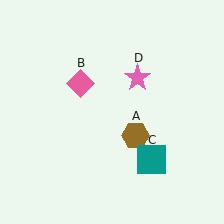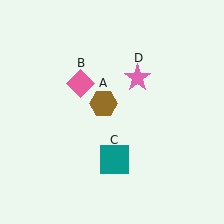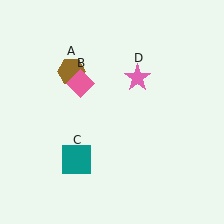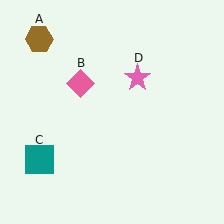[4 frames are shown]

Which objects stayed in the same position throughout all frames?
Pink diamond (object B) and pink star (object D) remained stationary.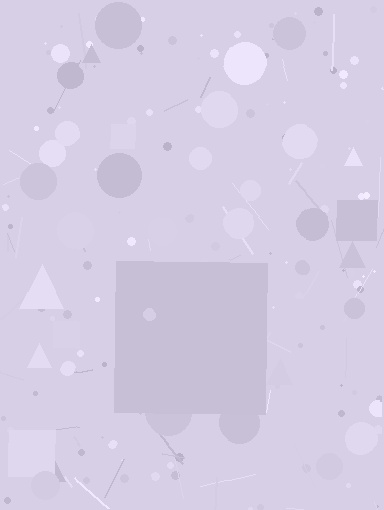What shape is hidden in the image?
A square is hidden in the image.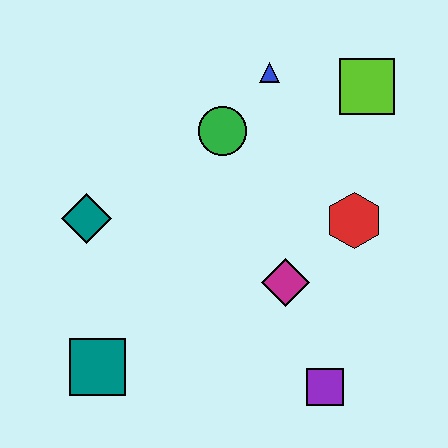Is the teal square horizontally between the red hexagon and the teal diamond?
Yes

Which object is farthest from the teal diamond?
The lime square is farthest from the teal diamond.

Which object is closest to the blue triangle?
The green circle is closest to the blue triangle.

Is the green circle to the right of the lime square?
No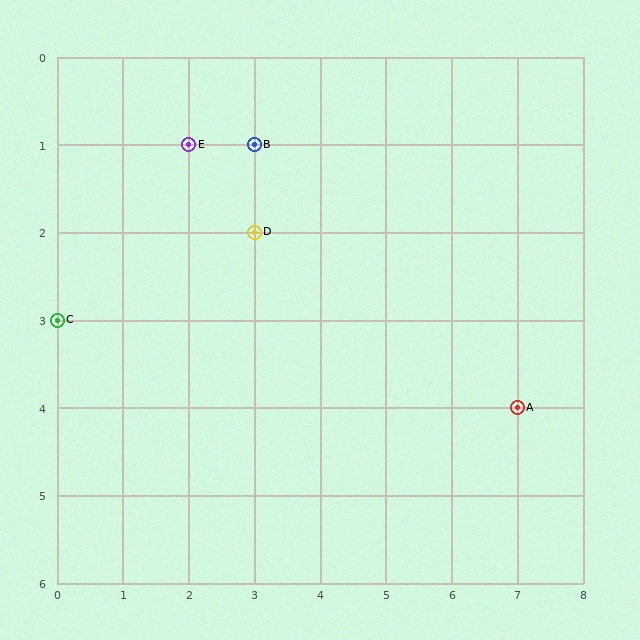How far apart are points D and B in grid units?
Points D and B are 1 row apart.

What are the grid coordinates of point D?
Point D is at grid coordinates (3, 2).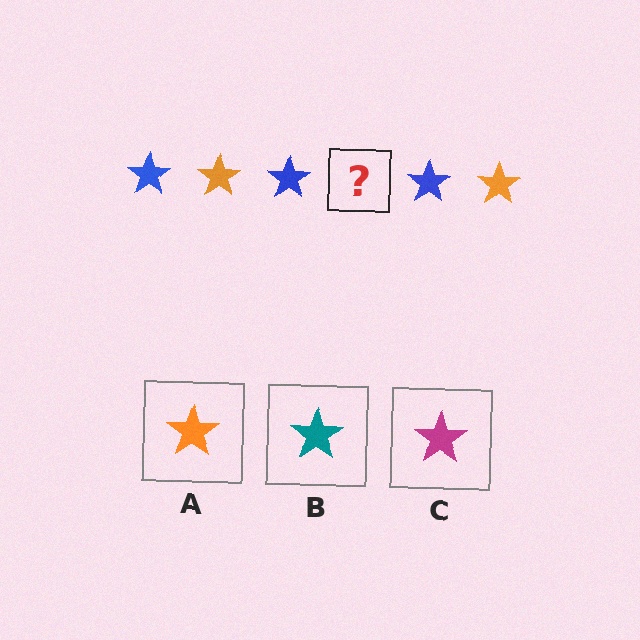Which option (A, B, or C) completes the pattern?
A.